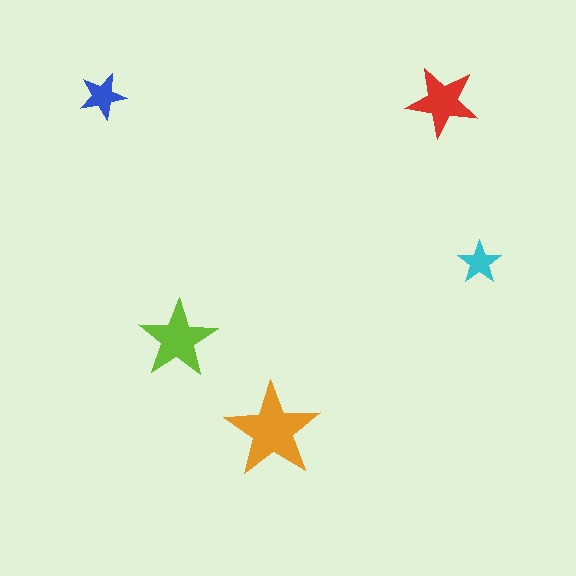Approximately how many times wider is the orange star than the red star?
About 1.5 times wider.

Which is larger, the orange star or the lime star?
The orange one.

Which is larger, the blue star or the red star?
The red one.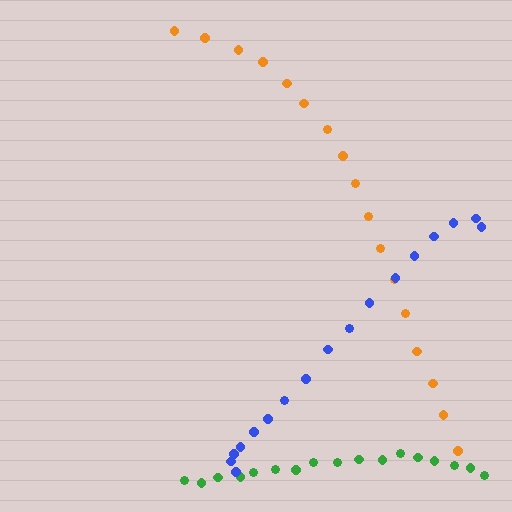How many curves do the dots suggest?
There are 3 distinct paths.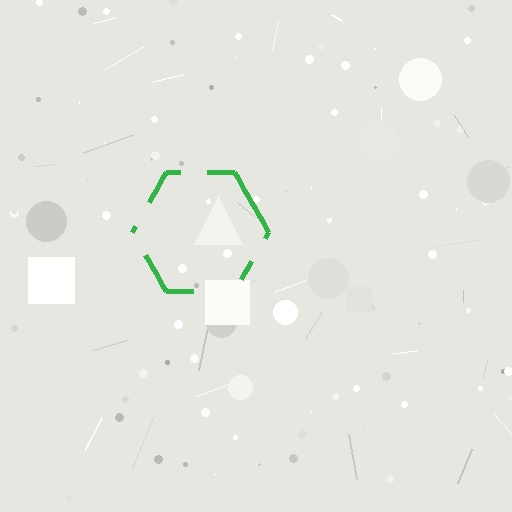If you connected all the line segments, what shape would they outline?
They would outline a hexagon.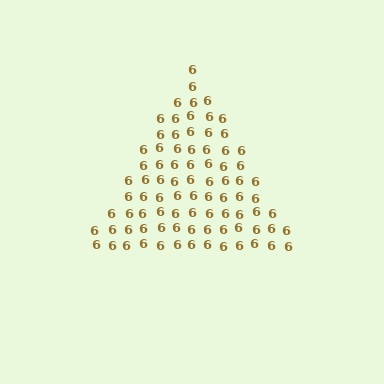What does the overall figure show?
The overall figure shows a triangle.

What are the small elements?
The small elements are digit 6's.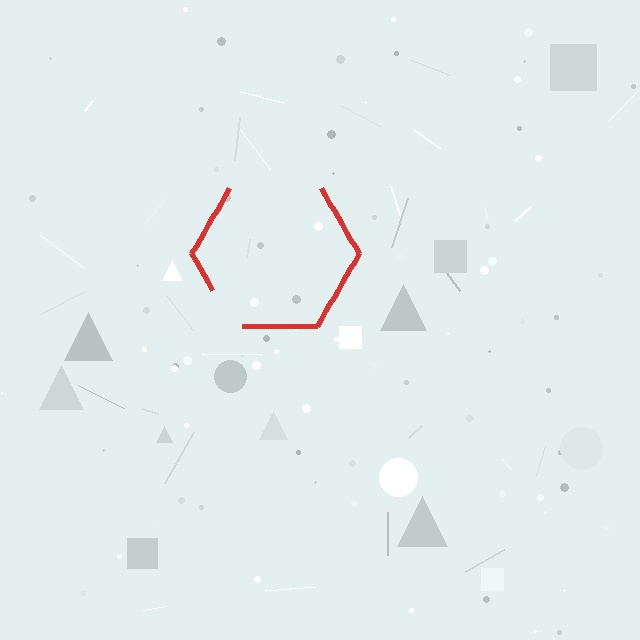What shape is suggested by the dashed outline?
The dashed outline suggests a hexagon.